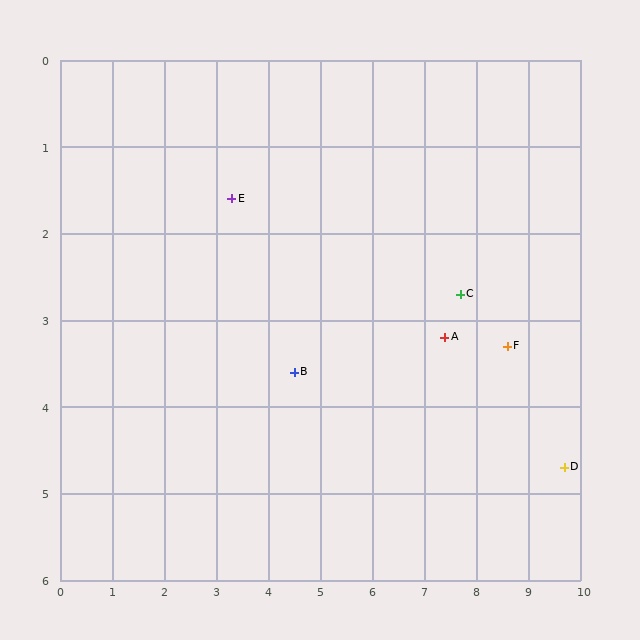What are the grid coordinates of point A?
Point A is at approximately (7.4, 3.2).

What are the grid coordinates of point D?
Point D is at approximately (9.7, 4.7).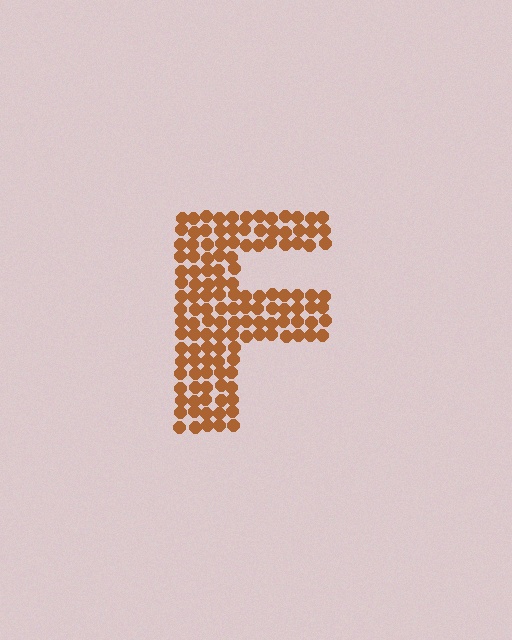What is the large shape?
The large shape is the letter F.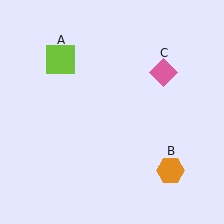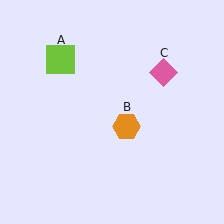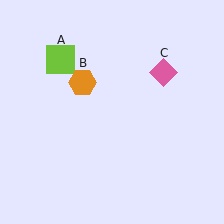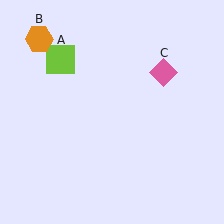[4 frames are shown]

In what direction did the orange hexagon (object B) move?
The orange hexagon (object B) moved up and to the left.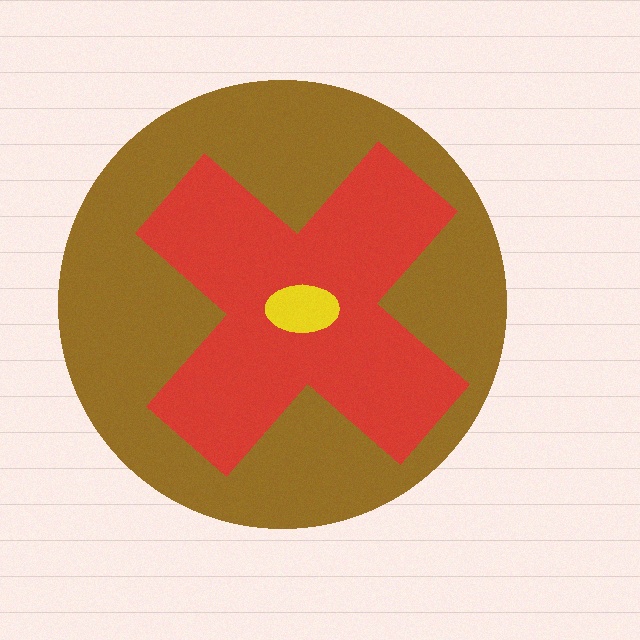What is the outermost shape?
The brown circle.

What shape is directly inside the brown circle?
The red cross.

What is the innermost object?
The yellow ellipse.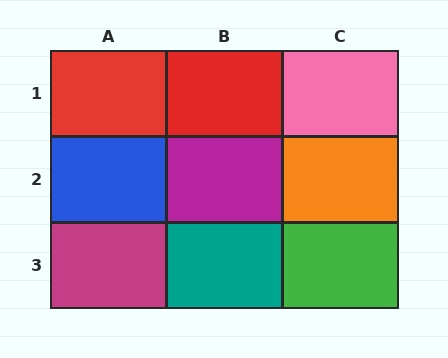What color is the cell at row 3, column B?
Teal.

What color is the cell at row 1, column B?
Red.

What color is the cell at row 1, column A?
Red.